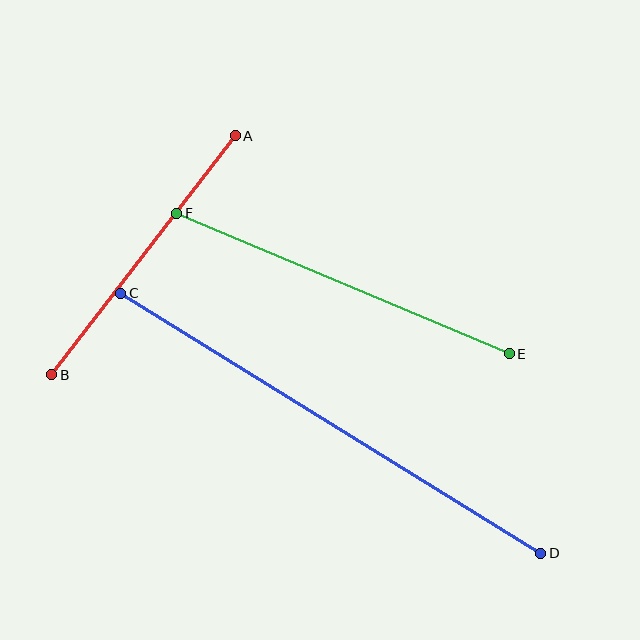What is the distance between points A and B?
The distance is approximately 301 pixels.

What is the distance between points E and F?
The distance is approximately 360 pixels.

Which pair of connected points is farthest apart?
Points C and D are farthest apart.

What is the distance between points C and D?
The distance is approximately 494 pixels.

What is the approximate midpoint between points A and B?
The midpoint is at approximately (143, 255) pixels.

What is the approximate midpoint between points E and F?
The midpoint is at approximately (343, 283) pixels.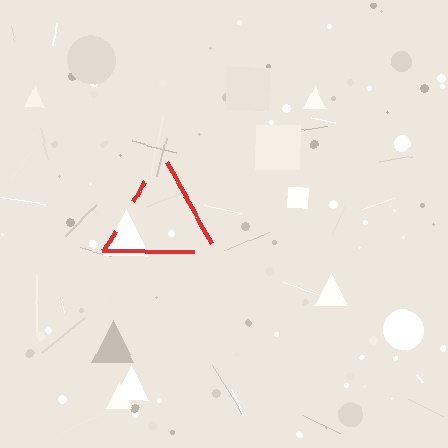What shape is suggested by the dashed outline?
The dashed outline suggests a triangle.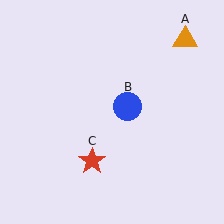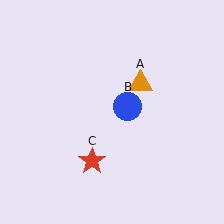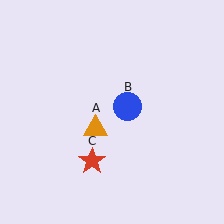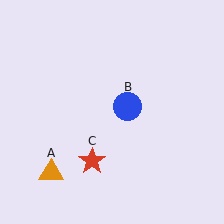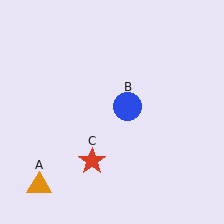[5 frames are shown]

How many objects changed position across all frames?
1 object changed position: orange triangle (object A).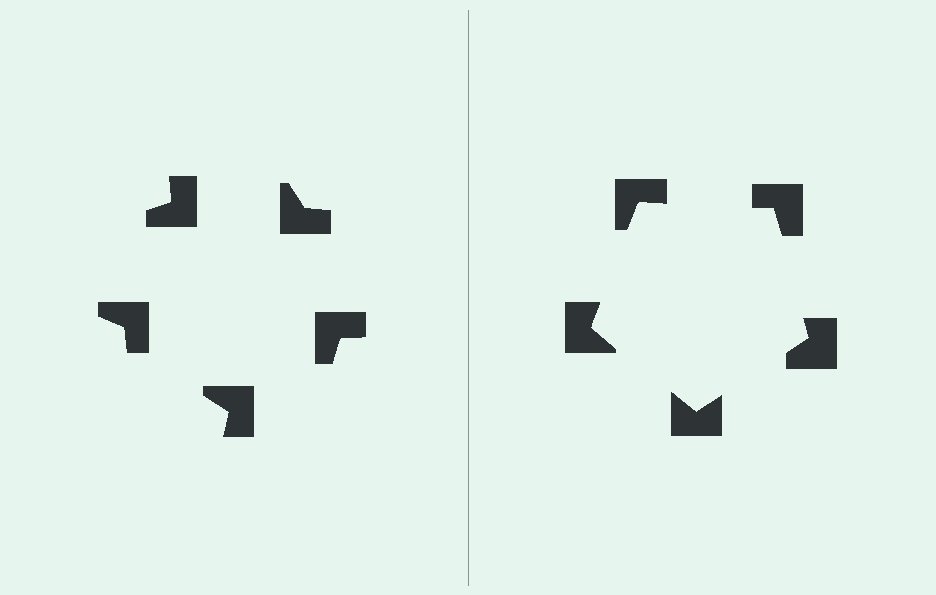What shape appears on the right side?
An illusory pentagon.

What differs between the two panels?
The notched squares are positioned identically on both sides; only the wedge orientations differ. On the right they align to a pentagon; on the left they are misaligned.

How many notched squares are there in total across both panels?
10 — 5 on each side.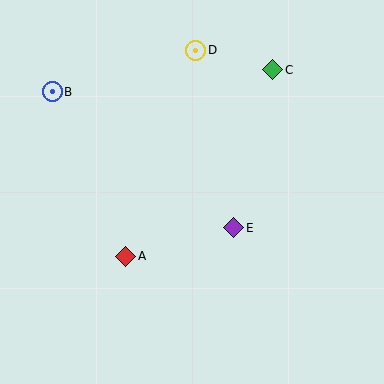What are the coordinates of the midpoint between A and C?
The midpoint between A and C is at (199, 163).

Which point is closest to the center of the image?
Point E at (234, 228) is closest to the center.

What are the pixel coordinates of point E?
Point E is at (234, 228).